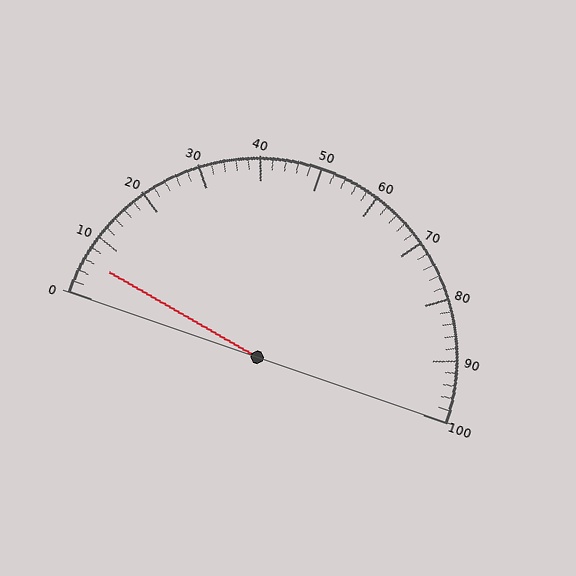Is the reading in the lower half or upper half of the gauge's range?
The reading is in the lower half of the range (0 to 100).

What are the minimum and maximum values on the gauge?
The gauge ranges from 0 to 100.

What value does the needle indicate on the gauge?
The needle indicates approximately 6.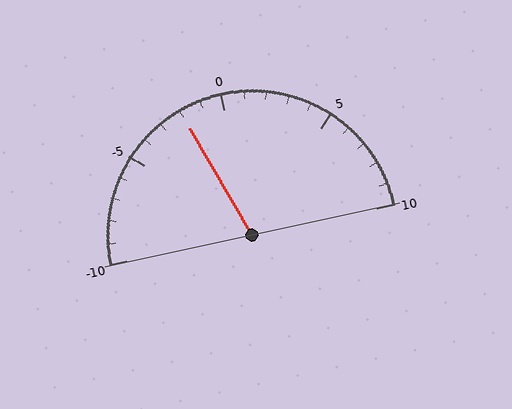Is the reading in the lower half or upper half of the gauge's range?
The reading is in the lower half of the range (-10 to 10).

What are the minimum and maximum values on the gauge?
The gauge ranges from -10 to 10.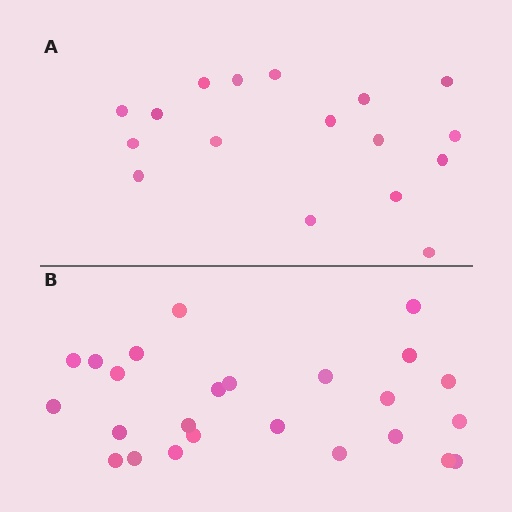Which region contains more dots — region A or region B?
Region B (the bottom region) has more dots.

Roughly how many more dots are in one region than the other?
Region B has roughly 8 or so more dots than region A.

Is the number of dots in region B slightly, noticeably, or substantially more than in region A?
Region B has substantially more. The ratio is roughly 1.5 to 1.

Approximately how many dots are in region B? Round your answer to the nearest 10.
About 20 dots. (The exact count is 25, which rounds to 20.)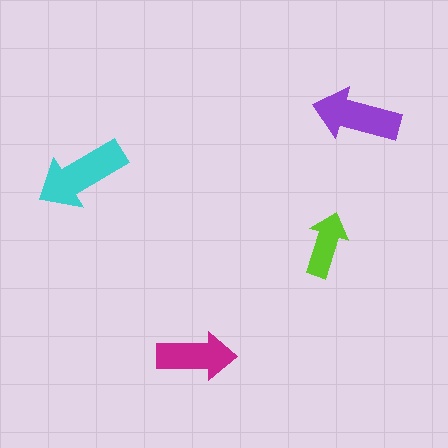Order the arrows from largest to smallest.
the cyan one, the purple one, the magenta one, the lime one.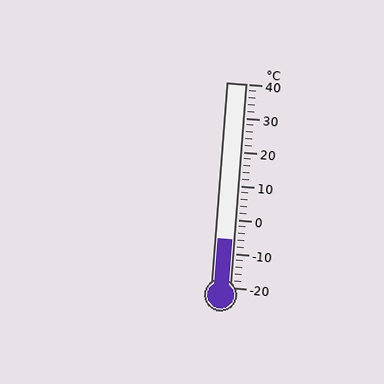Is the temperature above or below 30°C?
The temperature is below 30°C.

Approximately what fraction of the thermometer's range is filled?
The thermometer is filled to approximately 25% of its range.